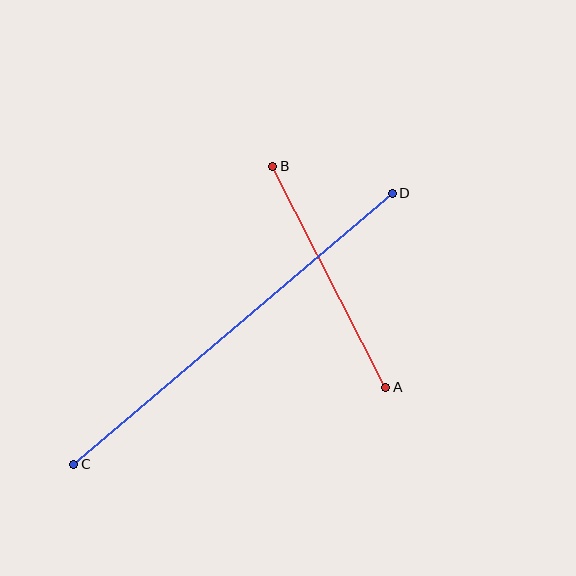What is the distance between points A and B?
The distance is approximately 248 pixels.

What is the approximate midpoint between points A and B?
The midpoint is at approximately (329, 277) pixels.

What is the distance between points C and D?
The distance is approximately 418 pixels.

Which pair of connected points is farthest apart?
Points C and D are farthest apart.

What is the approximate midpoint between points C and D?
The midpoint is at approximately (233, 329) pixels.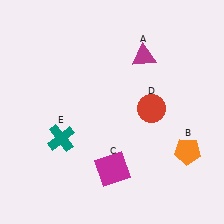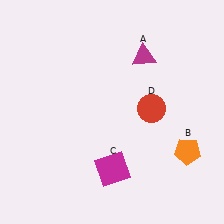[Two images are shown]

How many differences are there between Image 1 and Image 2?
There is 1 difference between the two images.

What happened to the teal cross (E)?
The teal cross (E) was removed in Image 2. It was in the bottom-left area of Image 1.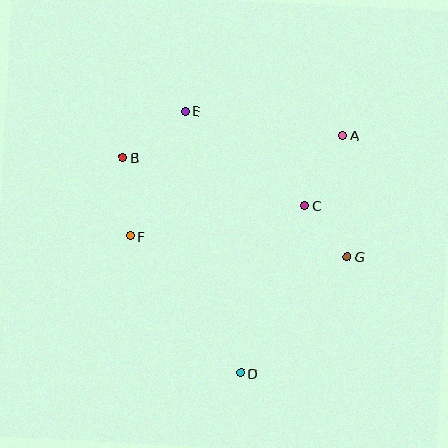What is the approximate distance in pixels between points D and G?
The distance between D and G is approximately 158 pixels.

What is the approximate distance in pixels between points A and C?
The distance between A and C is approximately 79 pixels.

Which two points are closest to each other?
Points C and G are closest to each other.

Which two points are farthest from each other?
Points D and E are farthest from each other.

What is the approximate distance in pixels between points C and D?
The distance between C and D is approximately 179 pixels.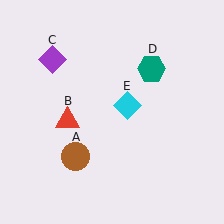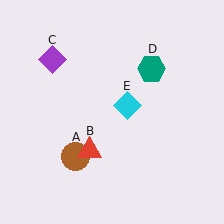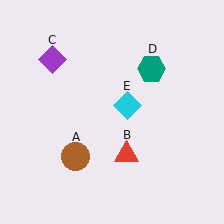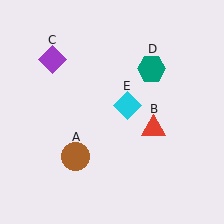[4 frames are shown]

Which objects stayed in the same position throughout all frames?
Brown circle (object A) and purple diamond (object C) and teal hexagon (object D) and cyan diamond (object E) remained stationary.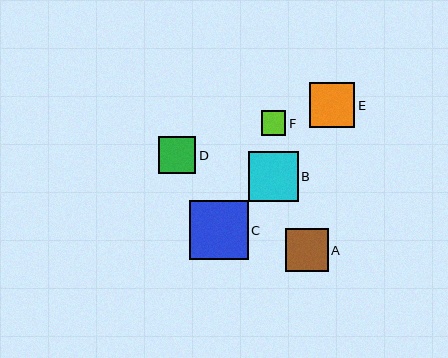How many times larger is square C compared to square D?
Square C is approximately 1.6 times the size of square D.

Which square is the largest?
Square C is the largest with a size of approximately 59 pixels.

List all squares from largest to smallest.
From largest to smallest: C, B, E, A, D, F.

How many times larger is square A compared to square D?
Square A is approximately 1.1 times the size of square D.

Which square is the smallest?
Square F is the smallest with a size of approximately 24 pixels.